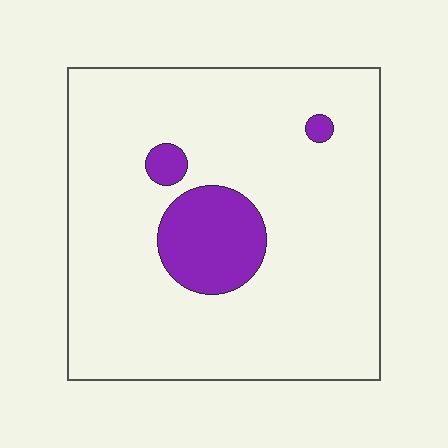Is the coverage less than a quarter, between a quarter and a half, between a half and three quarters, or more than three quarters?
Less than a quarter.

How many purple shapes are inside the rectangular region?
3.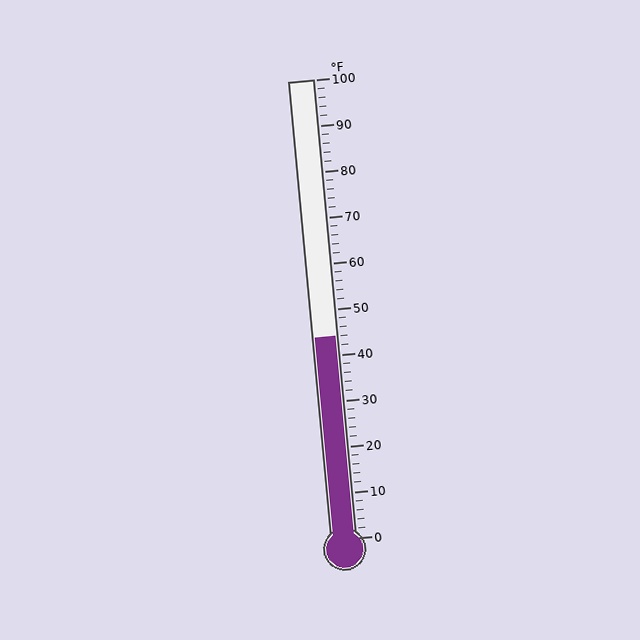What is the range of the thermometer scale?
The thermometer scale ranges from 0°F to 100°F.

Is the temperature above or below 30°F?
The temperature is above 30°F.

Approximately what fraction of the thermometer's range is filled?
The thermometer is filled to approximately 45% of its range.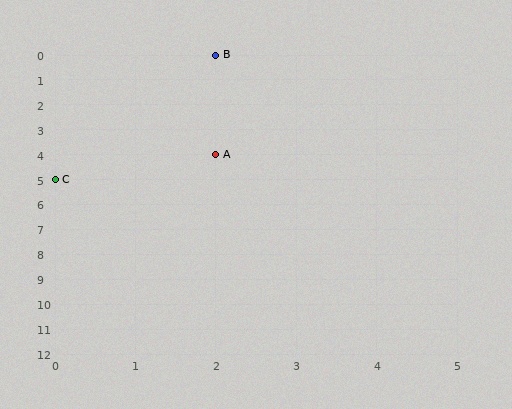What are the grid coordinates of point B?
Point B is at grid coordinates (2, 0).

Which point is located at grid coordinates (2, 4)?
Point A is at (2, 4).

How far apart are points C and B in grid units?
Points C and B are 2 columns and 5 rows apart (about 5.4 grid units diagonally).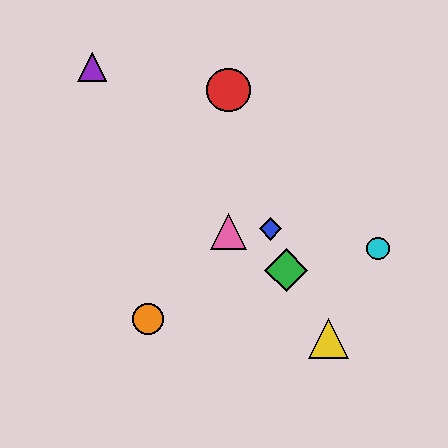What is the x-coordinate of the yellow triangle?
The yellow triangle is at x≈329.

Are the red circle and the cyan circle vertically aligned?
No, the red circle is at x≈229 and the cyan circle is at x≈378.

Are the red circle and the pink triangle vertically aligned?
Yes, both are at x≈229.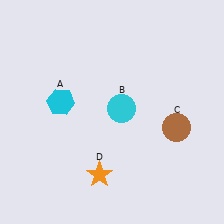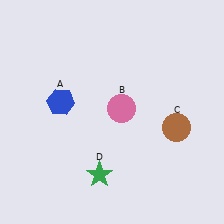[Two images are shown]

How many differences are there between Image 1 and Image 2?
There are 3 differences between the two images.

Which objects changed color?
A changed from cyan to blue. B changed from cyan to pink. D changed from orange to green.